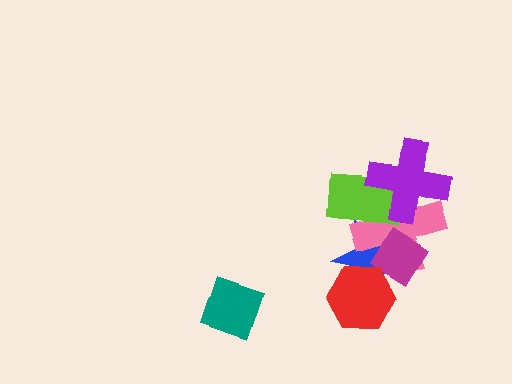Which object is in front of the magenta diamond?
The red hexagon is in front of the magenta diamond.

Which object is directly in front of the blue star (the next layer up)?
The pink cross is directly in front of the blue star.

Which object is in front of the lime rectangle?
The purple cross is in front of the lime rectangle.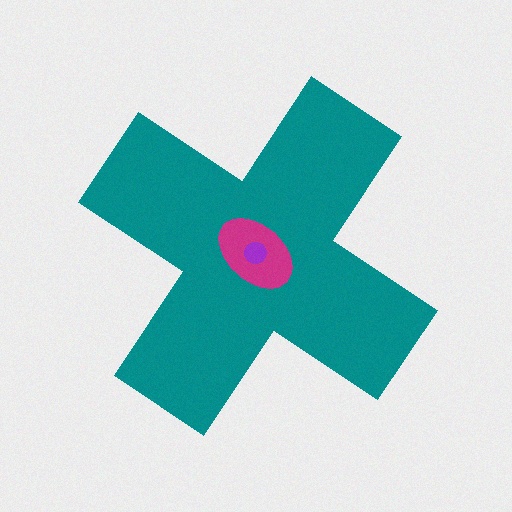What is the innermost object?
The purple circle.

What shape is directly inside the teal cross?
The magenta ellipse.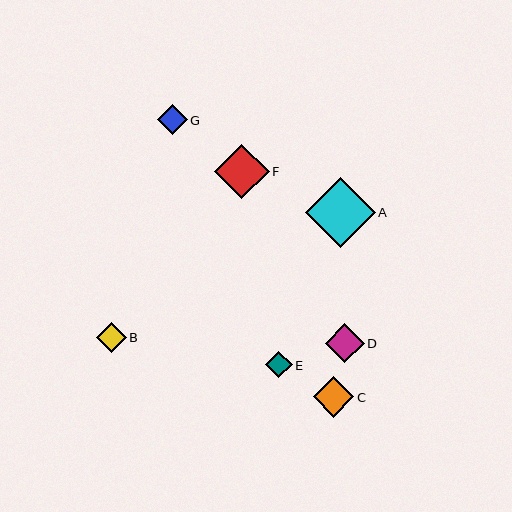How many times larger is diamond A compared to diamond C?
Diamond A is approximately 1.7 times the size of diamond C.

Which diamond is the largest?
Diamond A is the largest with a size of approximately 70 pixels.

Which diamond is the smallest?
Diamond E is the smallest with a size of approximately 26 pixels.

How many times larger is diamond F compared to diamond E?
Diamond F is approximately 2.1 times the size of diamond E.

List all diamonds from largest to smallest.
From largest to smallest: A, F, C, D, G, B, E.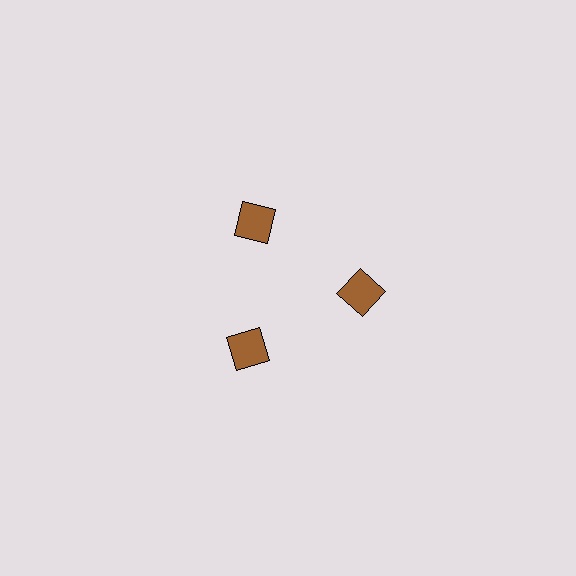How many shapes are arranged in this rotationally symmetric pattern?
There are 3 shapes, arranged in 3 groups of 1.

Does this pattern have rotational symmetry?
Yes, this pattern has 3-fold rotational symmetry. It looks the same after rotating 120 degrees around the center.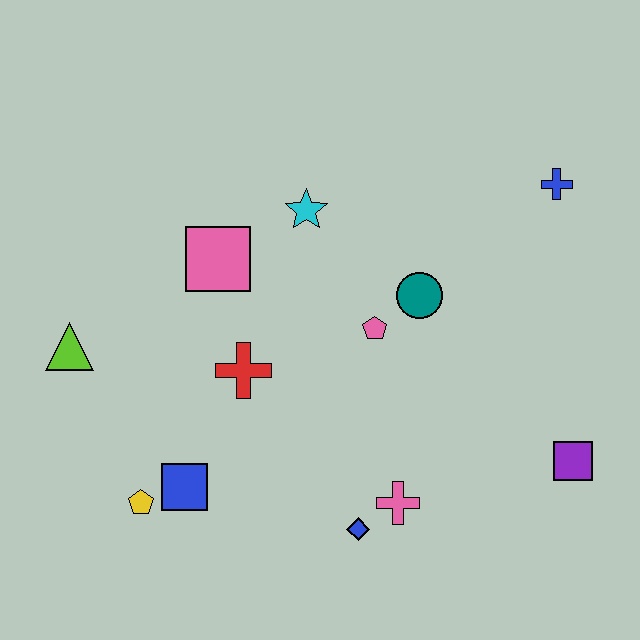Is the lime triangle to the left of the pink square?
Yes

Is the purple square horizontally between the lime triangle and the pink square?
No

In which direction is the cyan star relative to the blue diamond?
The cyan star is above the blue diamond.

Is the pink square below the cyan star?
Yes